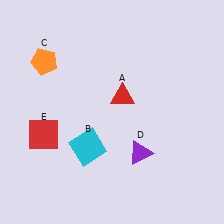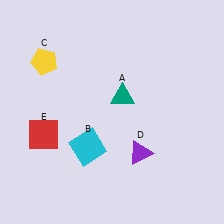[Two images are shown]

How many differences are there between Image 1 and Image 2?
There are 2 differences between the two images.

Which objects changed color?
A changed from red to teal. C changed from orange to yellow.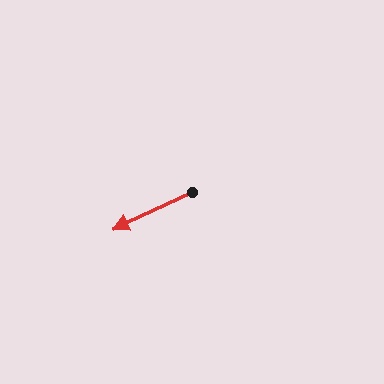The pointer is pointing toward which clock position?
Roughly 8 o'clock.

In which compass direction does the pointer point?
Southwest.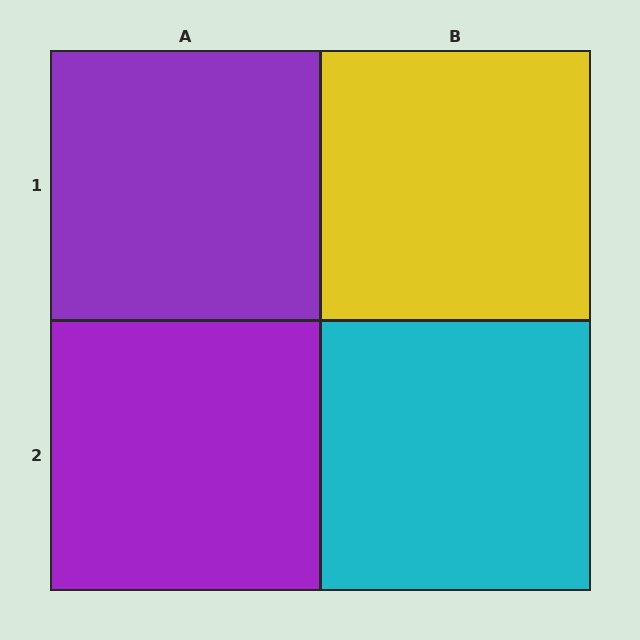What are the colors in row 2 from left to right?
Purple, cyan.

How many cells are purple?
2 cells are purple.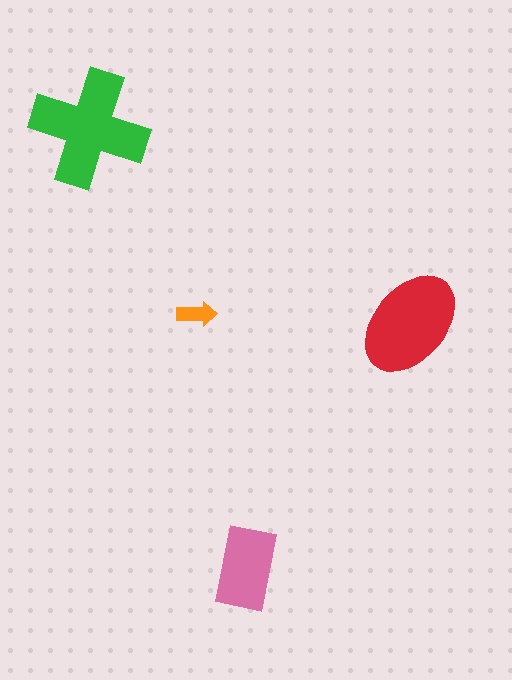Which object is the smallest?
The orange arrow.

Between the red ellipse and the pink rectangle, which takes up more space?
The red ellipse.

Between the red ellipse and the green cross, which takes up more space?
The green cross.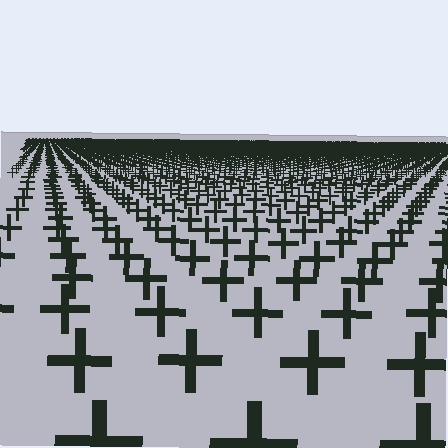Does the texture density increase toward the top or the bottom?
Density increases toward the top.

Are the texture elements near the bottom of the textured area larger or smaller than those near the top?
Larger. Near the bottom, elements are closer to the viewer and appear at a bigger on-screen size.